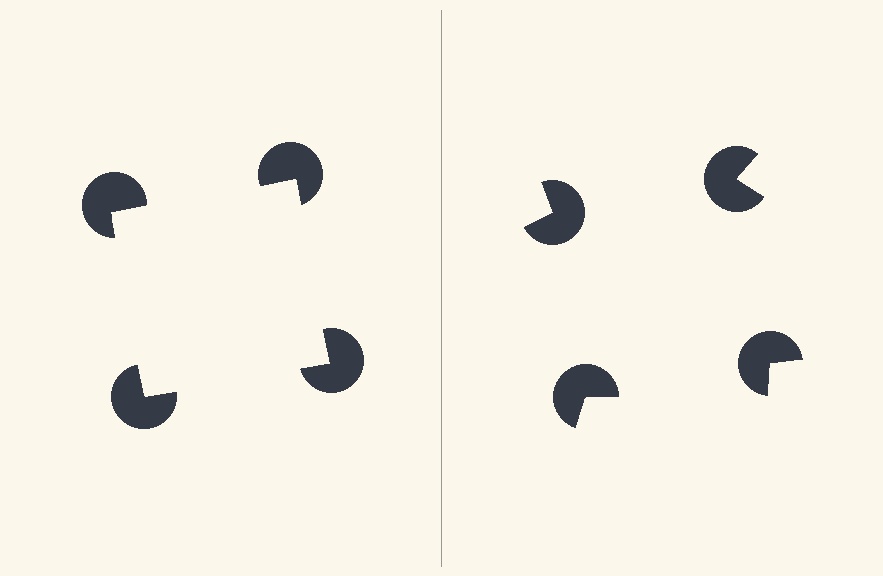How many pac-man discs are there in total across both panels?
8 — 4 on each side.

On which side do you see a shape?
An illusory square appears on the left side. On the right side the wedge cuts are rotated, so no coherent shape forms.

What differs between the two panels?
The pac-man discs are positioned identically on both sides; only the wedge orientations differ. On the left they align to a square; on the right they are misaligned.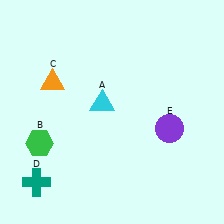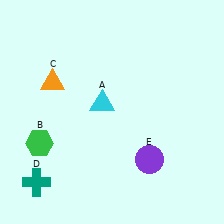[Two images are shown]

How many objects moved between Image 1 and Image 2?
1 object moved between the two images.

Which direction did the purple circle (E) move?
The purple circle (E) moved down.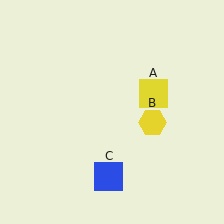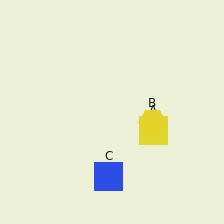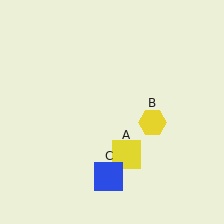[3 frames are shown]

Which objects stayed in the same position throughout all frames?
Yellow hexagon (object B) and blue square (object C) remained stationary.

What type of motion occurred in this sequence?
The yellow square (object A) rotated clockwise around the center of the scene.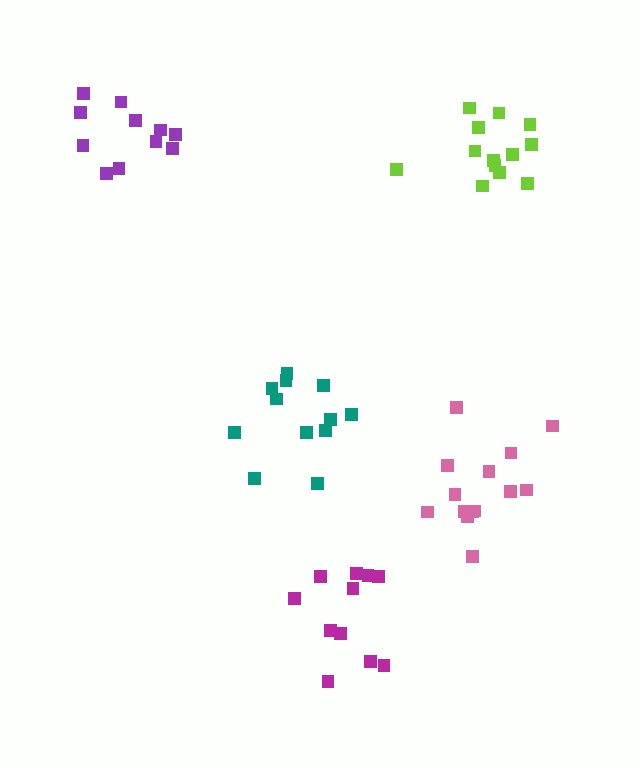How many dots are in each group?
Group 1: 11 dots, Group 2: 11 dots, Group 3: 12 dots, Group 4: 14 dots, Group 5: 13 dots (61 total).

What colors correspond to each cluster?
The clusters are colored: magenta, purple, teal, pink, lime.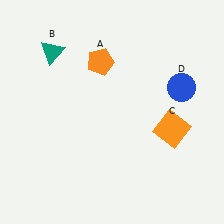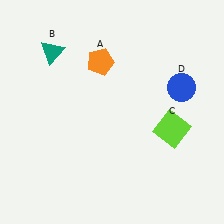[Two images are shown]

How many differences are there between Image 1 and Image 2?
There is 1 difference between the two images.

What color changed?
The square (C) changed from orange in Image 1 to lime in Image 2.